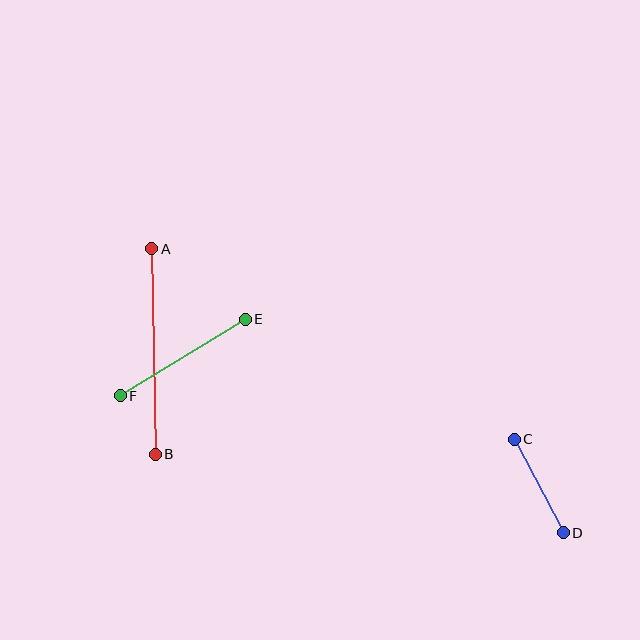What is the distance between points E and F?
The distance is approximately 146 pixels.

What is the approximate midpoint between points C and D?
The midpoint is at approximately (539, 486) pixels.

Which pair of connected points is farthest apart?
Points A and B are farthest apart.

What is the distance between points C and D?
The distance is approximately 105 pixels.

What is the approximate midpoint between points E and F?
The midpoint is at approximately (183, 358) pixels.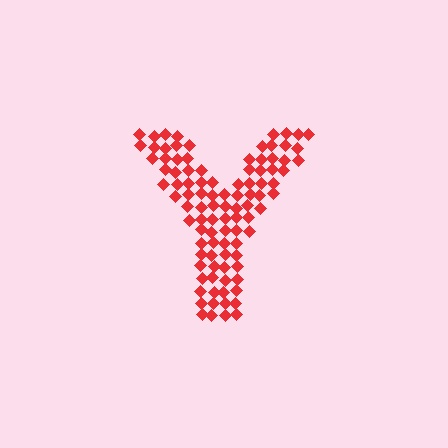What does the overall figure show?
The overall figure shows the letter Y.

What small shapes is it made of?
It is made of small diamonds.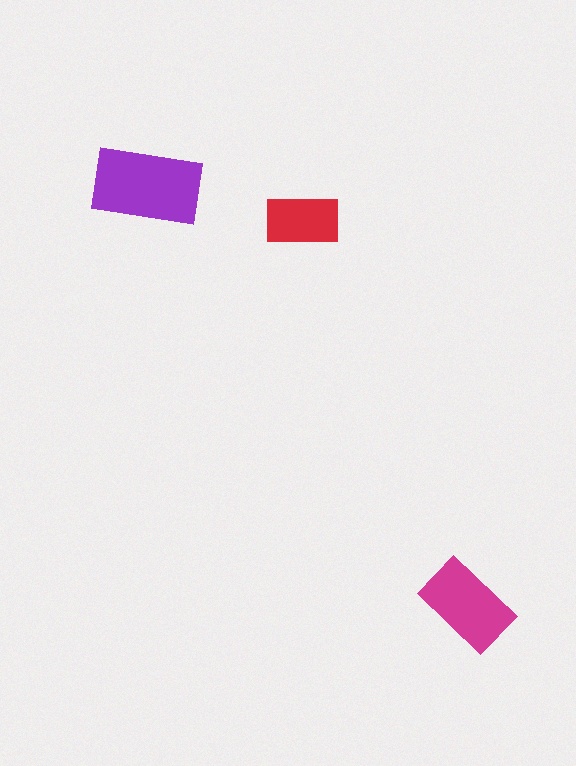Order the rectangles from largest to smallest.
the purple one, the magenta one, the red one.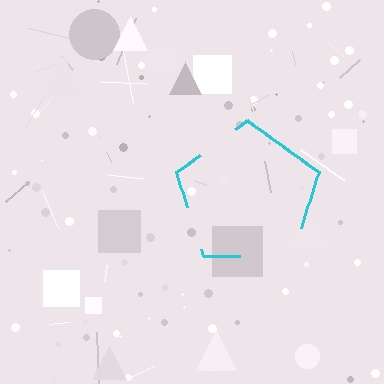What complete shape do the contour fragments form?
The contour fragments form a pentagon.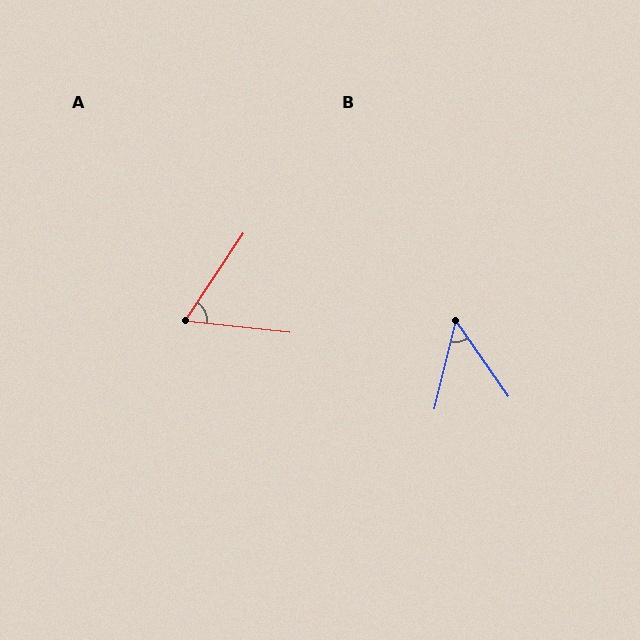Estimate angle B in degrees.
Approximately 49 degrees.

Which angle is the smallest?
B, at approximately 49 degrees.